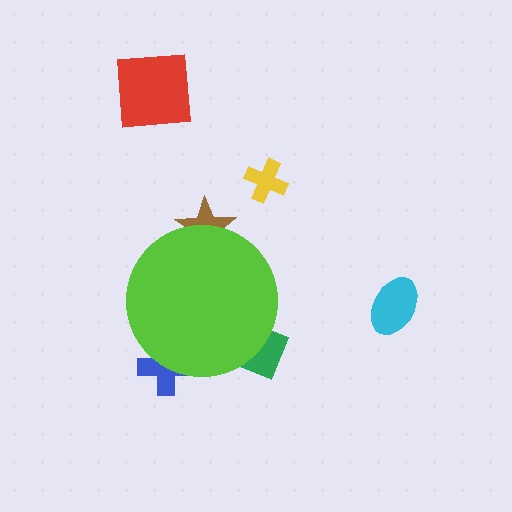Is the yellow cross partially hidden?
No, the yellow cross is fully visible.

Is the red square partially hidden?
No, the red square is fully visible.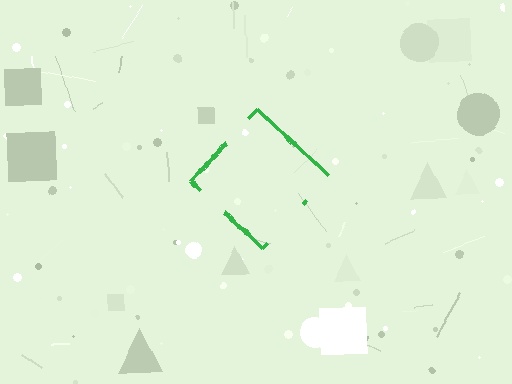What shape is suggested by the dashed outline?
The dashed outline suggests a diamond.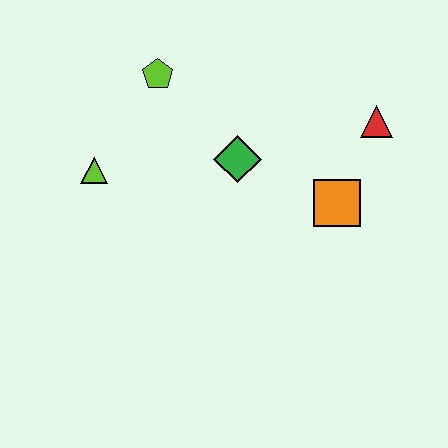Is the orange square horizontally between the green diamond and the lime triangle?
No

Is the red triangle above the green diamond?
Yes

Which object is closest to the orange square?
The red triangle is closest to the orange square.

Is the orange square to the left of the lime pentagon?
No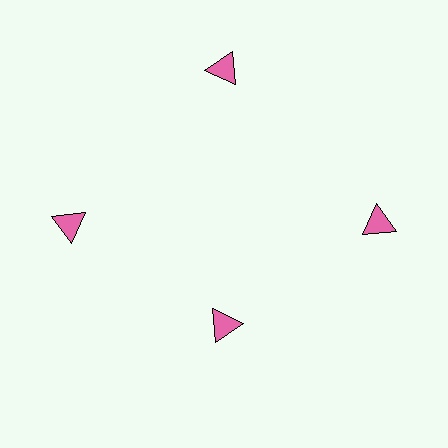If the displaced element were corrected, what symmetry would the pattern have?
It would have 4-fold rotational symmetry — the pattern would map onto itself every 90 degrees.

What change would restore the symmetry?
The symmetry would be restored by moving it outward, back onto the ring so that all 4 triangles sit at equal angles and equal distance from the center.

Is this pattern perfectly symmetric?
No. The 4 pink triangles are arranged in a ring, but one element near the 6 o'clock position is pulled inward toward the center, breaking the 4-fold rotational symmetry.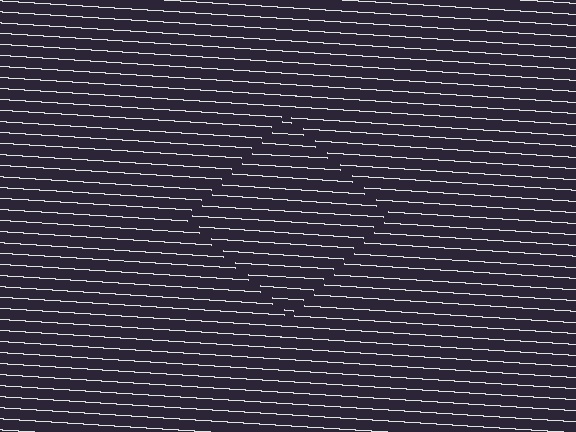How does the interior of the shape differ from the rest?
The interior of the shape contains the same grating, shifted by half a period — the contour is defined by the phase discontinuity where line-ends from the inner and outer gratings abut.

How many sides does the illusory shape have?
4 sides — the line-ends trace a square.